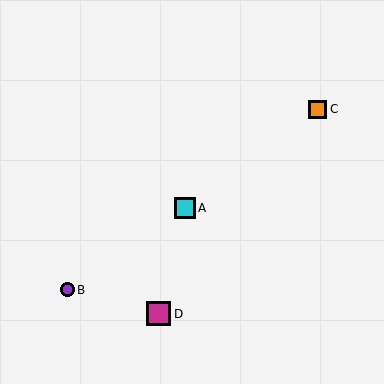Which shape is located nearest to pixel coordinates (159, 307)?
The magenta square (labeled D) at (159, 314) is nearest to that location.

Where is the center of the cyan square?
The center of the cyan square is at (185, 208).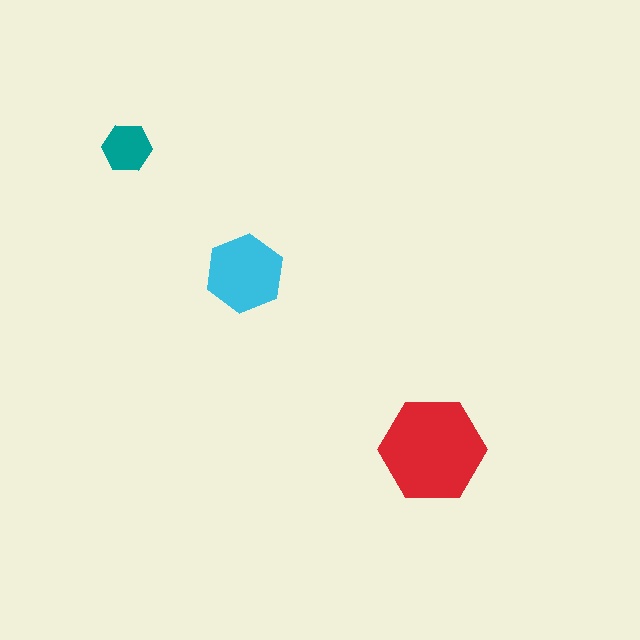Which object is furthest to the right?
The red hexagon is rightmost.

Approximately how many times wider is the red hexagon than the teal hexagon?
About 2 times wider.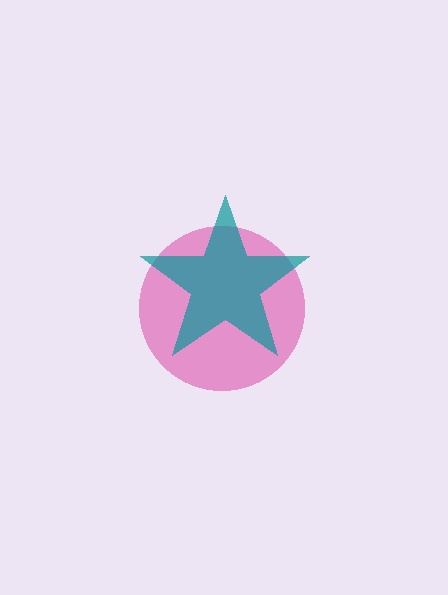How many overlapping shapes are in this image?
There are 2 overlapping shapes in the image.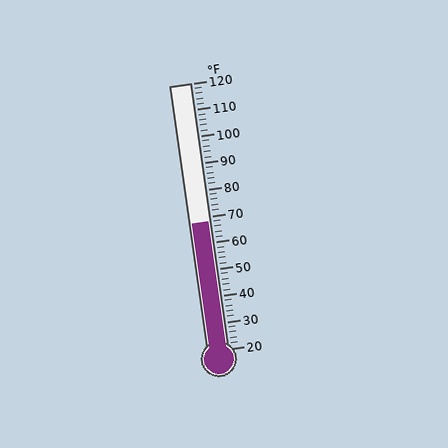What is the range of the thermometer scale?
The thermometer scale ranges from 20°F to 120°F.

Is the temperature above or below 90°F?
The temperature is below 90°F.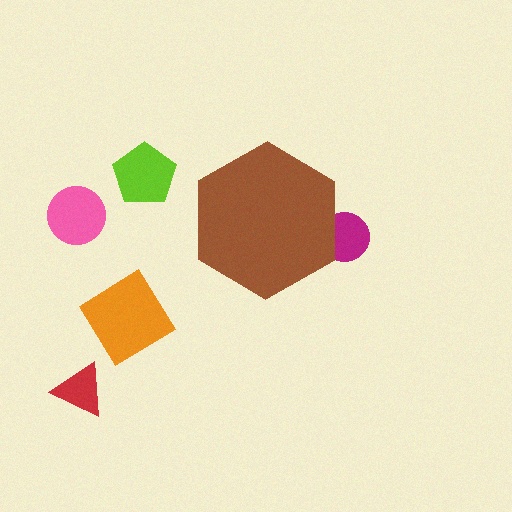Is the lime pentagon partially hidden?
No, the lime pentagon is fully visible.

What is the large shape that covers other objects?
A brown hexagon.